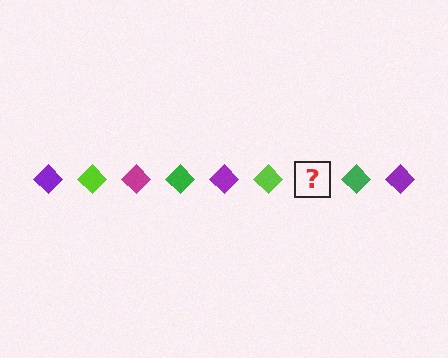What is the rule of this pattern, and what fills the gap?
The rule is that the pattern cycles through purple, lime, magenta, green diamonds. The gap should be filled with a magenta diamond.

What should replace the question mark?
The question mark should be replaced with a magenta diamond.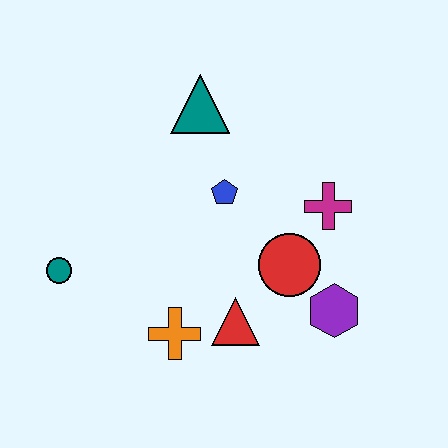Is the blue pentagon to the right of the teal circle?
Yes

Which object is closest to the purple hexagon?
The red circle is closest to the purple hexagon.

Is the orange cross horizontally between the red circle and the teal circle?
Yes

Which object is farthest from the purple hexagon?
The teal circle is farthest from the purple hexagon.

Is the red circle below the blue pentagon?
Yes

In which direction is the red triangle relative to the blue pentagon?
The red triangle is below the blue pentagon.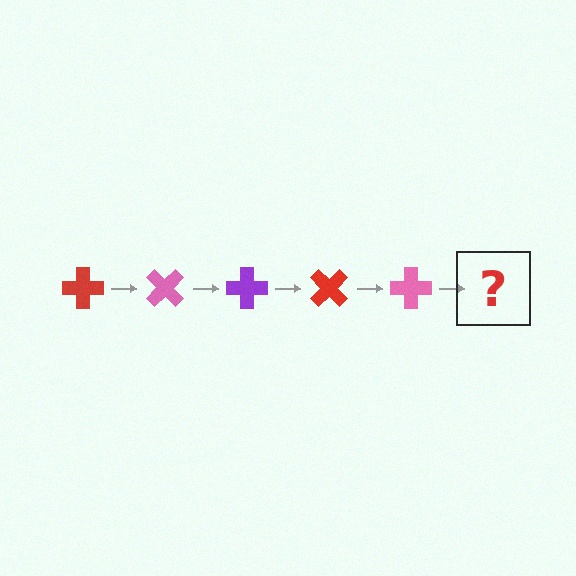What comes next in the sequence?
The next element should be a purple cross, rotated 225 degrees from the start.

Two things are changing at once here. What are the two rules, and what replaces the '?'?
The two rules are that it rotates 45 degrees each step and the color cycles through red, pink, and purple. The '?' should be a purple cross, rotated 225 degrees from the start.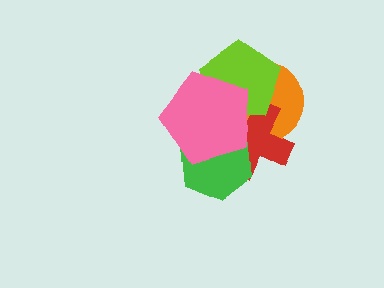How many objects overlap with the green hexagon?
2 objects overlap with the green hexagon.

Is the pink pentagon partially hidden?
No, no other shape covers it.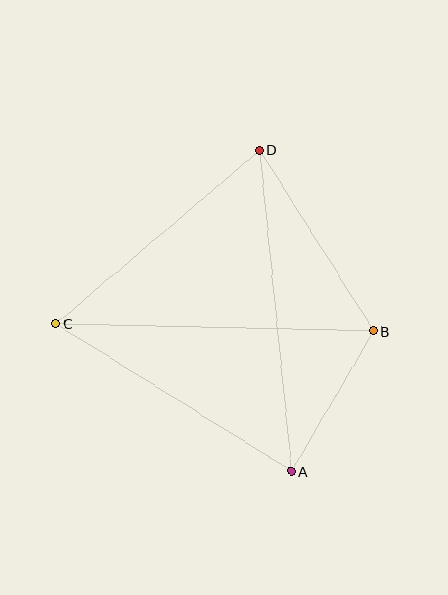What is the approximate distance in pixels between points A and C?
The distance between A and C is approximately 278 pixels.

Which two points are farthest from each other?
Points A and D are farthest from each other.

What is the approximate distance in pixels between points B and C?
The distance between B and C is approximately 317 pixels.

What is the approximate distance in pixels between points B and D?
The distance between B and D is approximately 214 pixels.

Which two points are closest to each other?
Points A and B are closest to each other.